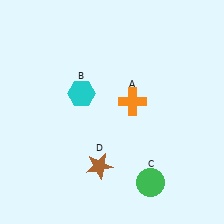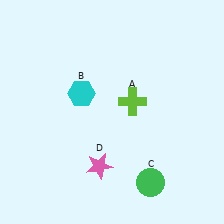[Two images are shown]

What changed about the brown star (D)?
In Image 1, D is brown. In Image 2, it changed to pink.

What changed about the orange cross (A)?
In Image 1, A is orange. In Image 2, it changed to lime.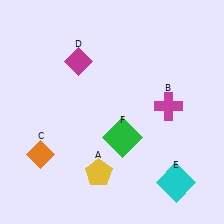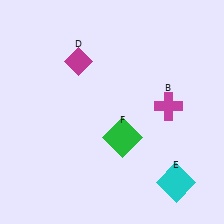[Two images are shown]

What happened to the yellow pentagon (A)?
The yellow pentagon (A) was removed in Image 2. It was in the bottom-left area of Image 1.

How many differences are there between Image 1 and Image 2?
There are 2 differences between the two images.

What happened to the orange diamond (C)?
The orange diamond (C) was removed in Image 2. It was in the bottom-left area of Image 1.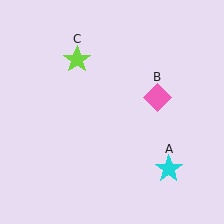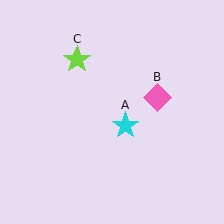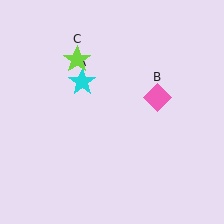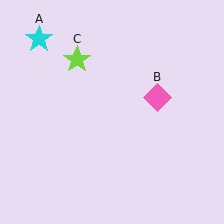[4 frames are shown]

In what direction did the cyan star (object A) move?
The cyan star (object A) moved up and to the left.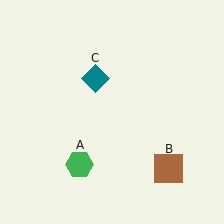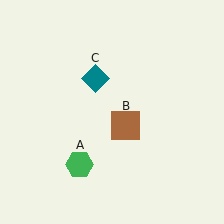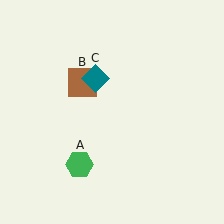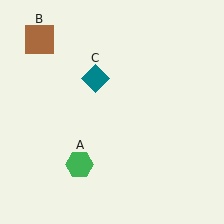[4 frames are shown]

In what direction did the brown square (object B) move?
The brown square (object B) moved up and to the left.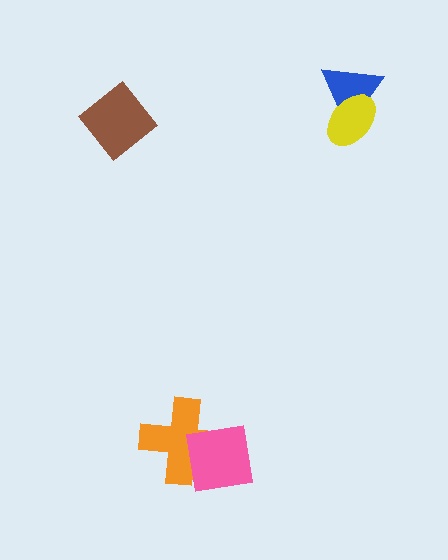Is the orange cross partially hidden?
Yes, it is partially covered by another shape.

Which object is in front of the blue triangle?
The yellow ellipse is in front of the blue triangle.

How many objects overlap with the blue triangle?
1 object overlaps with the blue triangle.